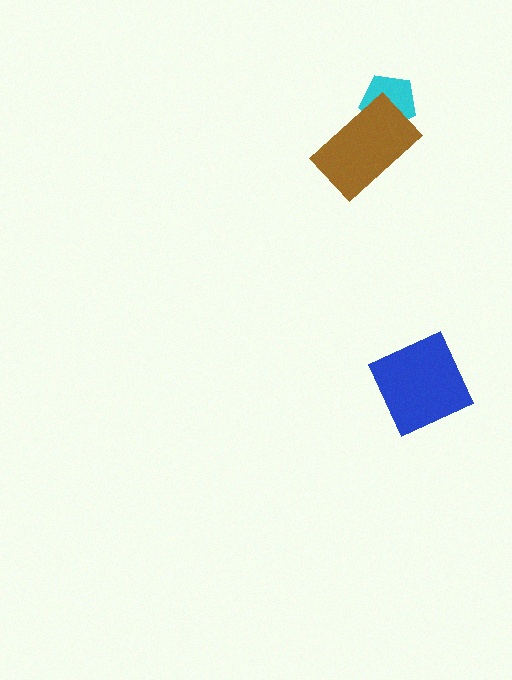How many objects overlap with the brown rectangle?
1 object overlaps with the brown rectangle.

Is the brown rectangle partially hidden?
No, no other shape covers it.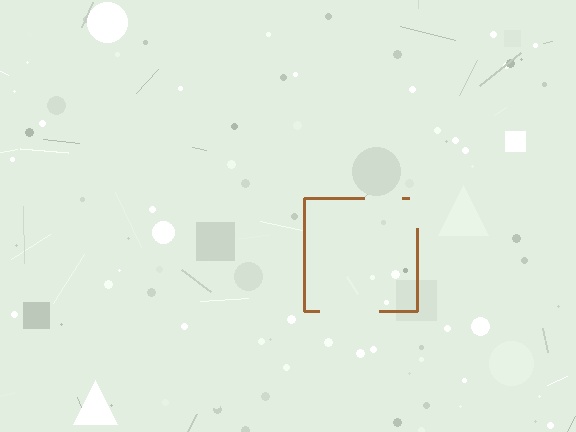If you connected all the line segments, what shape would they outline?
They would outline a square.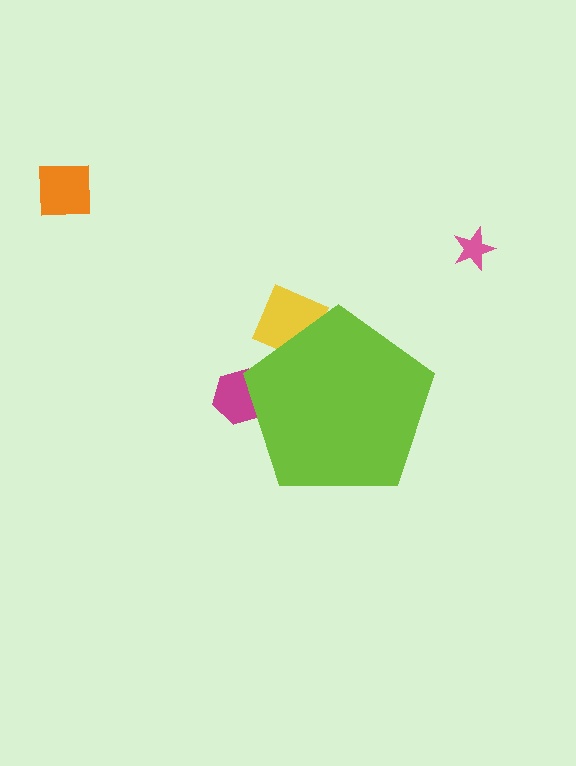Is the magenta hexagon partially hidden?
Yes, the magenta hexagon is partially hidden behind the lime pentagon.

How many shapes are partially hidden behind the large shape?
2 shapes are partially hidden.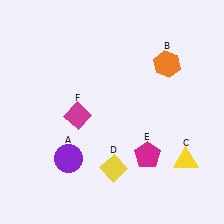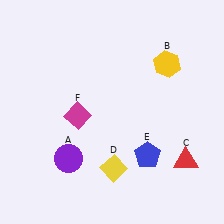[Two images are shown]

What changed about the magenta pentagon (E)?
In Image 1, E is magenta. In Image 2, it changed to blue.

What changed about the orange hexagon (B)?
In Image 1, B is orange. In Image 2, it changed to yellow.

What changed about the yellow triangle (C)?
In Image 1, C is yellow. In Image 2, it changed to red.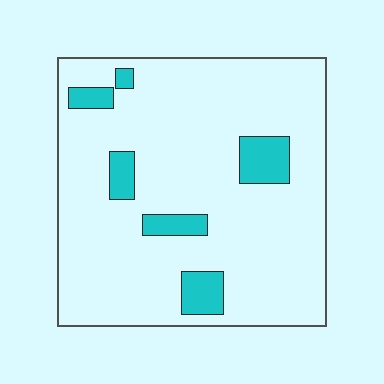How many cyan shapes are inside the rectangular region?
6.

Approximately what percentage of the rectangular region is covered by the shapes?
Approximately 10%.